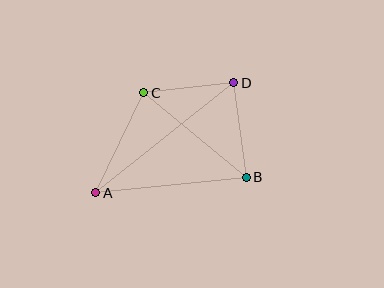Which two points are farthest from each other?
Points A and D are farthest from each other.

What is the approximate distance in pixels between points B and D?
The distance between B and D is approximately 95 pixels.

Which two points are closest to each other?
Points C and D are closest to each other.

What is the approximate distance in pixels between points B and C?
The distance between B and C is approximately 133 pixels.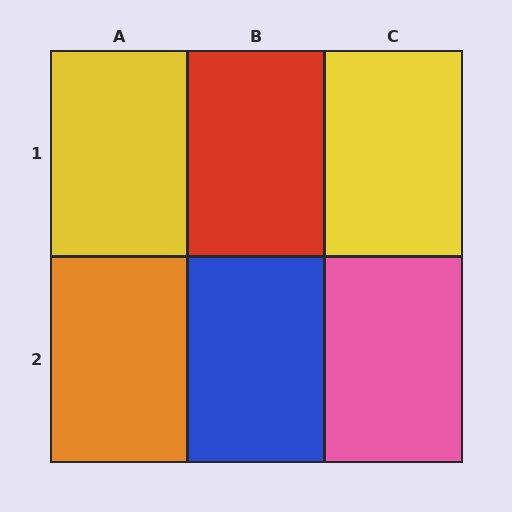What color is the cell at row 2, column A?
Orange.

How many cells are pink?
1 cell is pink.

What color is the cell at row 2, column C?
Pink.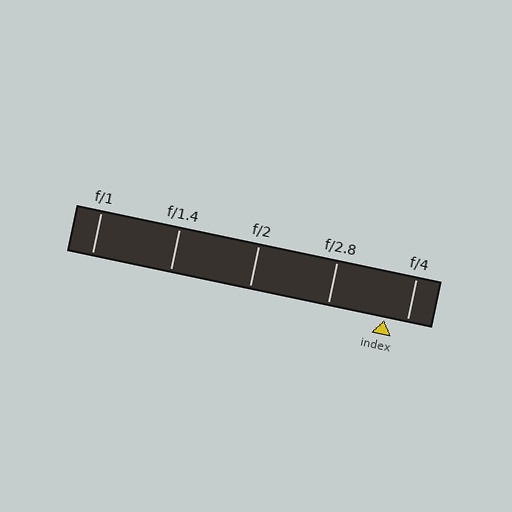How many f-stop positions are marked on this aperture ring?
There are 5 f-stop positions marked.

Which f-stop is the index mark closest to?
The index mark is closest to f/4.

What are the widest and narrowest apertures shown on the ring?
The widest aperture shown is f/1 and the narrowest is f/4.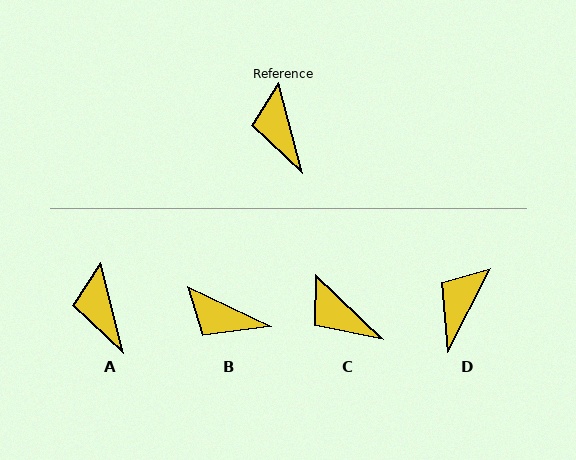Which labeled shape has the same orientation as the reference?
A.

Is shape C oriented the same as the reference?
No, it is off by about 32 degrees.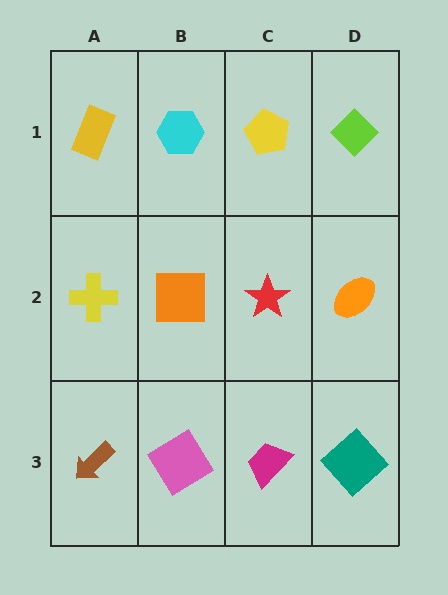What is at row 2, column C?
A red star.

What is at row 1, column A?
A yellow rectangle.